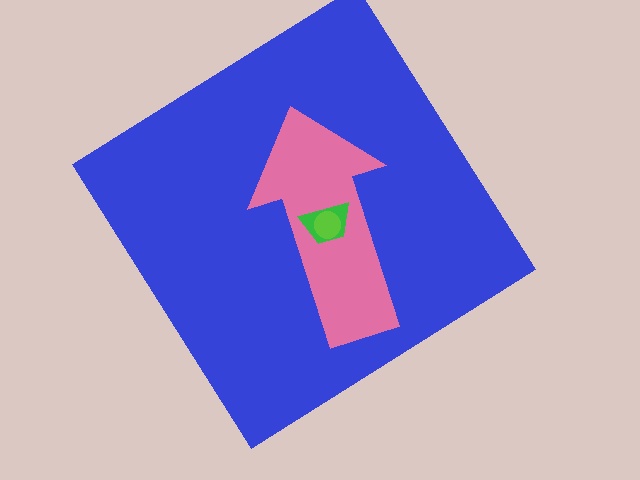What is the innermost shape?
The lime circle.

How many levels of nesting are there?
4.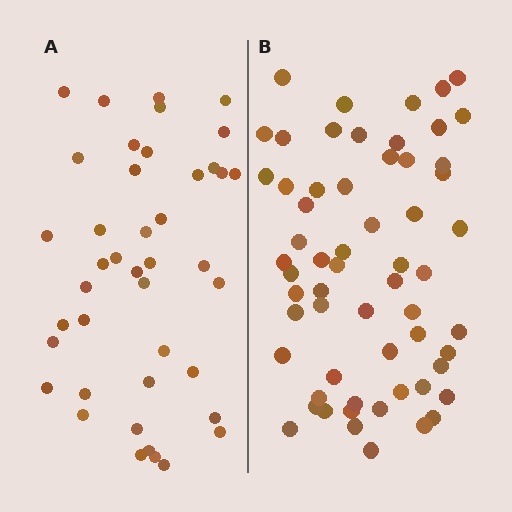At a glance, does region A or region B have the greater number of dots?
Region B (the right region) has more dots.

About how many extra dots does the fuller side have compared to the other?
Region B has approximately 20 more dots than region A.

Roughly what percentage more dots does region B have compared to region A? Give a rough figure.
About 45% more.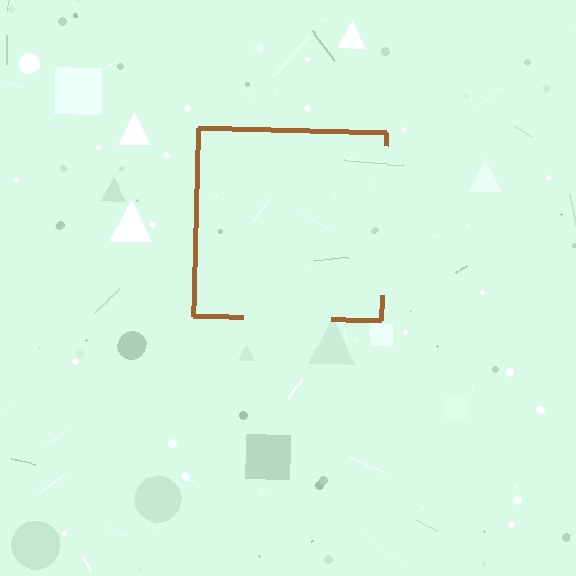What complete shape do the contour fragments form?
The contour fragments form a square.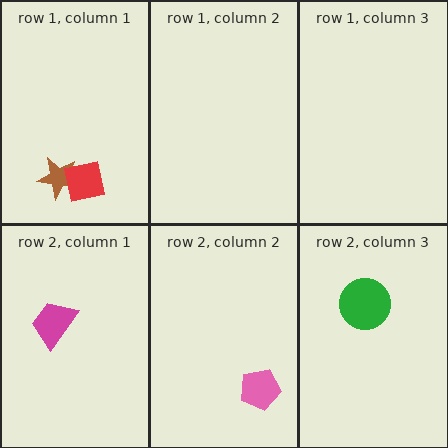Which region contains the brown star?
The row 1, column 1 region.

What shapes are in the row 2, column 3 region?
The green circle.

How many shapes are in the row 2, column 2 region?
1.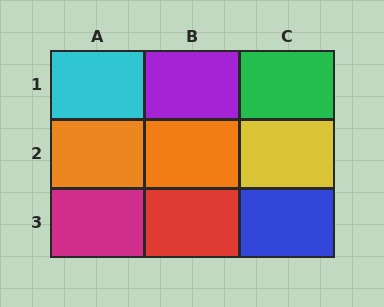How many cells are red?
1 cell is red.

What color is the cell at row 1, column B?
Purple.